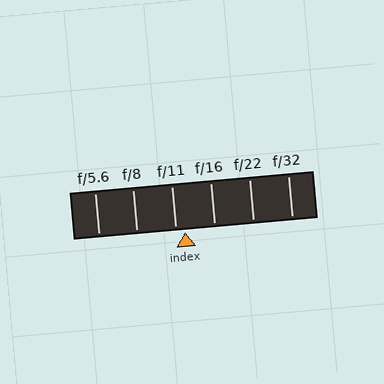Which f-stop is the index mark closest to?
The index mark is closest to f/11.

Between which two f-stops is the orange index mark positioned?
The index mark is between f/11 and f/16.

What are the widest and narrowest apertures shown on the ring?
The widest aperture shown is f/5.6 and the narrowest is f/32.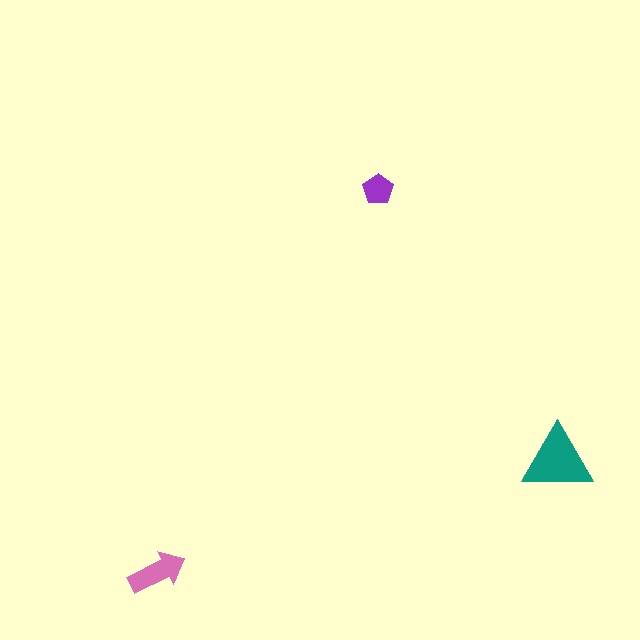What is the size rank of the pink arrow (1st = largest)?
2nd.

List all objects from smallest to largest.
The purple pentagon, the pink arrow, the teal triangle.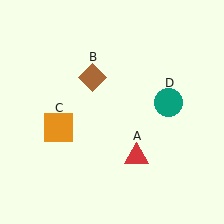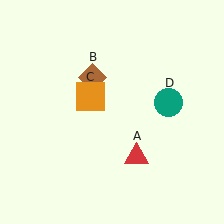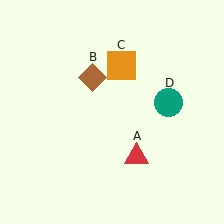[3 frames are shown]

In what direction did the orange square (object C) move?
The orange square (object C) moved up and to the right.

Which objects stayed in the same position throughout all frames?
Red triangle (object A) and brown diamond (object B) and teal circle (object D) remained stationary.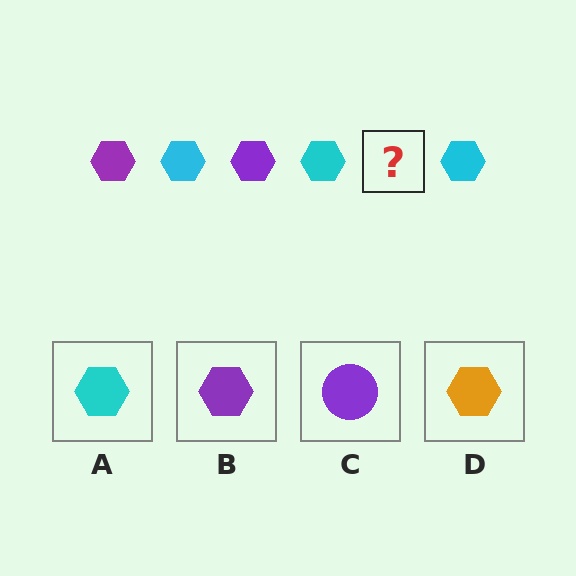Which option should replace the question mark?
Option B.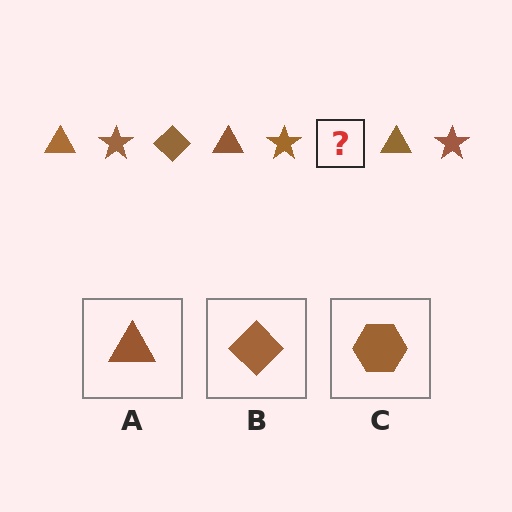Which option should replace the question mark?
Option B.